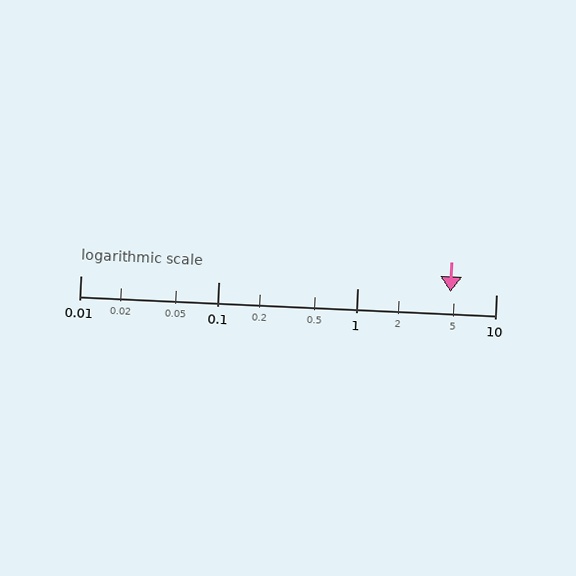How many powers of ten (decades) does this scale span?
The scale spans 3 decades, from 0.01 to 10.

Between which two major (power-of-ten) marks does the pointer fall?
The pointer is between 1 and 10.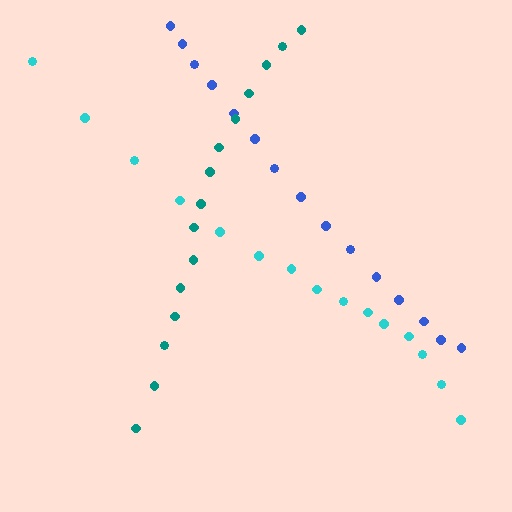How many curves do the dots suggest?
There are 3 distinct paths.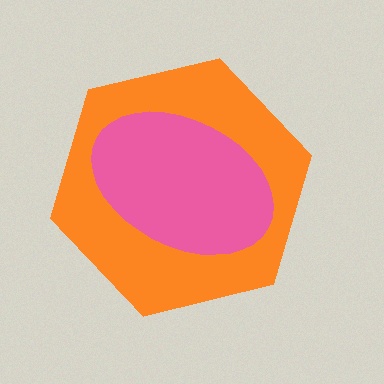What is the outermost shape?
The orange hexagon.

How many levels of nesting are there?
2.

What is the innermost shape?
The pink ellipse.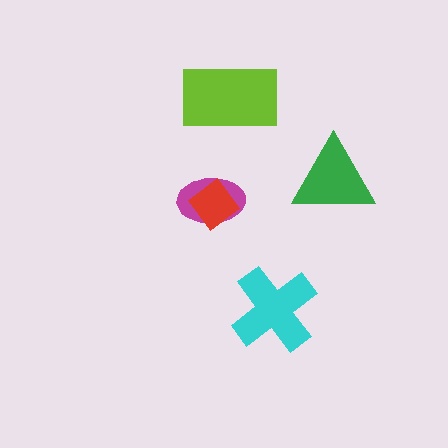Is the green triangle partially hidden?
No, no other shape covers it.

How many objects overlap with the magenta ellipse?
1 object overlaps with the magenta ellipse.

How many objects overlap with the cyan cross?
0 objects overlap with the cyan cross.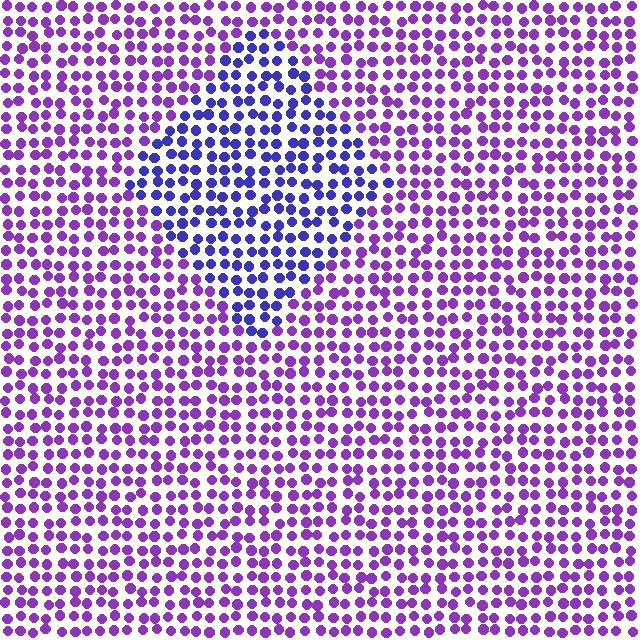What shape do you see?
I see a diamond.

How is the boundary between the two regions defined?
The boundary is defined purely by a slight shift in hue (about 38 degrees). Spacing, size, and orientation are identical on both sides.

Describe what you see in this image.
The image is filled with small purple elements in a uniform arrangement. A diamond-shaped region is visible where the elements are tinted to a slightly different hue, forming a subtle color boundary.